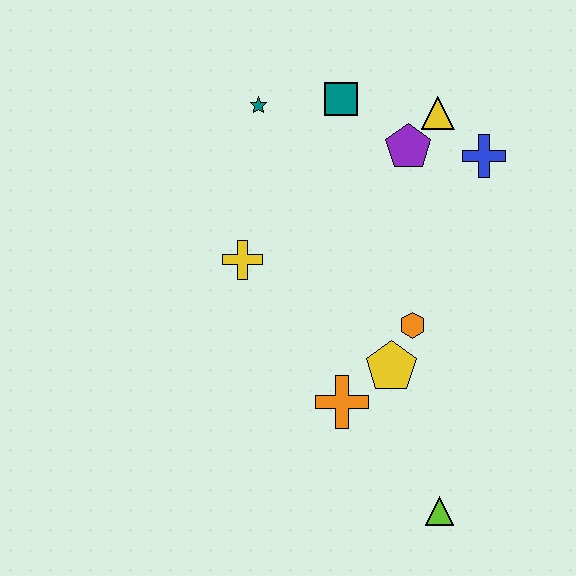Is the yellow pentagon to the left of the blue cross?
Yes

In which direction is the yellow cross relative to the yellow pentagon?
The yellow cross is to the left of the yellow pentagon.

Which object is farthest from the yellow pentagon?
The teal star is farthest from the yellow pentagon.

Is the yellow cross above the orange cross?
Yes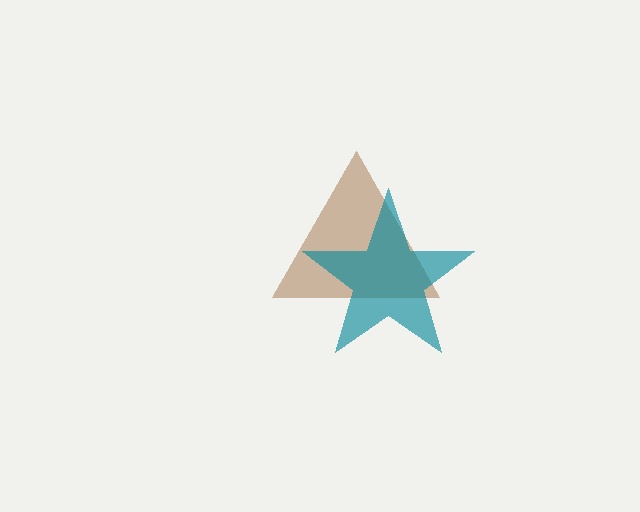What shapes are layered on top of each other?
The layered shapes are: a brown triangle, a teal star.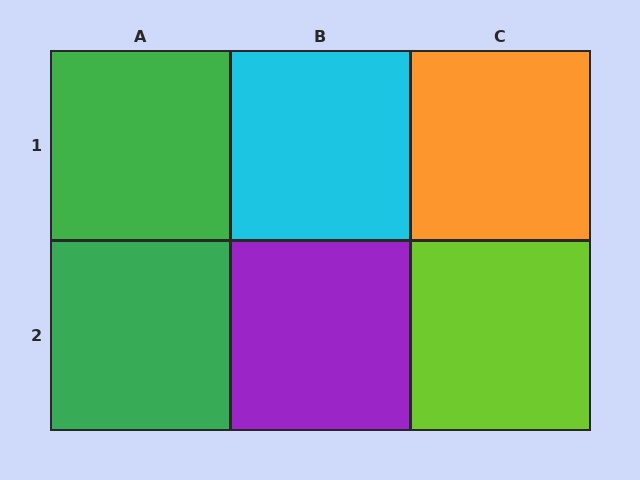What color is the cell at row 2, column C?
Lime.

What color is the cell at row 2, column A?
Green.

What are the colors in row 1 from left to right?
Green, cyan, orange.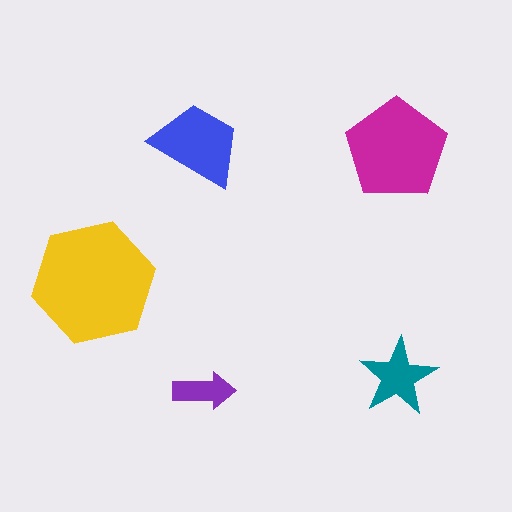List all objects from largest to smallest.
The yellow hexagon, the magenta pentagon, the blue trapezoid, the teal star, the purple arrow.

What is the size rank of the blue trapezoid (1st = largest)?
3rd.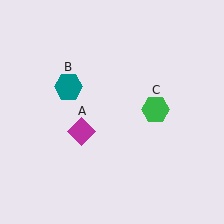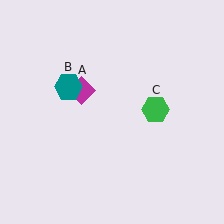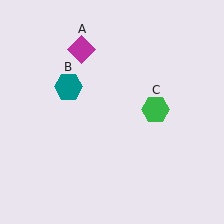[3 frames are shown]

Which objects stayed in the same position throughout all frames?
Teal hexagon (object B) and green hexagon (object C) remained stationary.